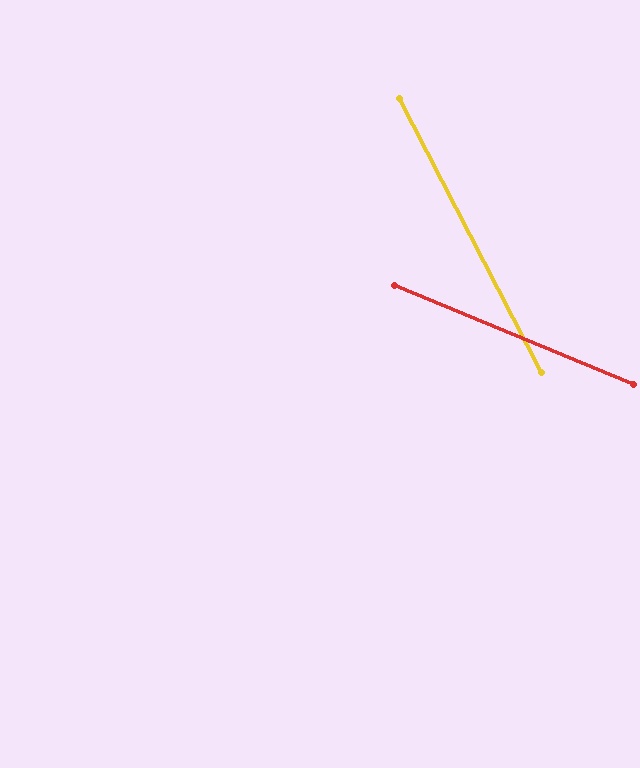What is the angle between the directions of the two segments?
Approximately 40 degrees.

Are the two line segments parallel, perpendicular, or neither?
Neither parallel nor perpendicular — they differ by about 40°.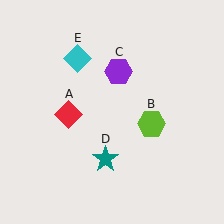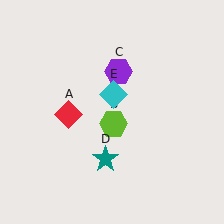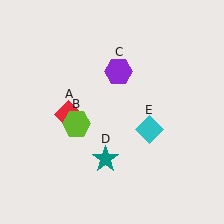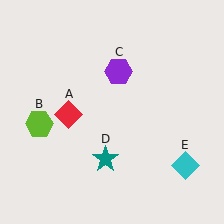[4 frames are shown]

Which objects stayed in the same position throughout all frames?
Red diamond (object A) and purple hexagon (object C) and teal star (object D) remained stationary.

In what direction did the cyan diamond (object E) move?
The cyan diamond (object E) moved down and to the right.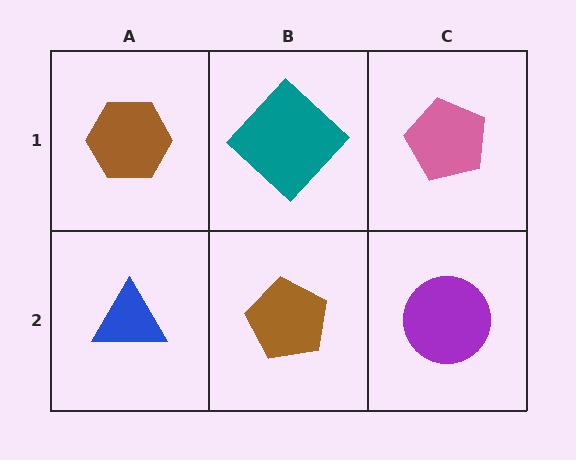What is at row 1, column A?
A brown hexagon.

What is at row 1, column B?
A teal diamond.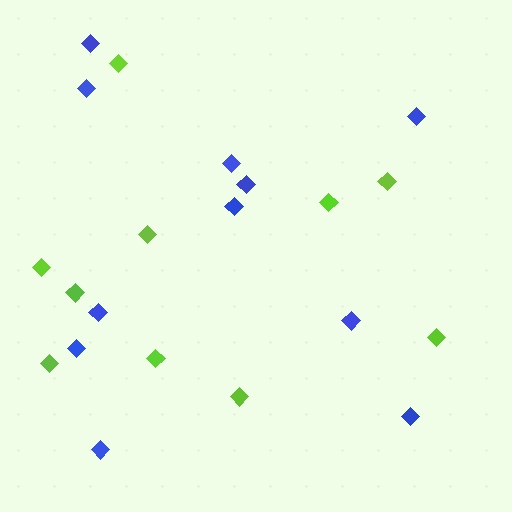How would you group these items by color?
There are 2 groups: one group of blue diamonds (11) and one group of lime diamonds (10).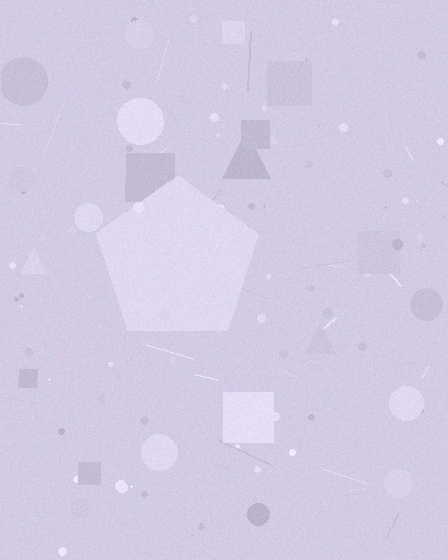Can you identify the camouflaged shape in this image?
The camouflaged shape is a pentagon.